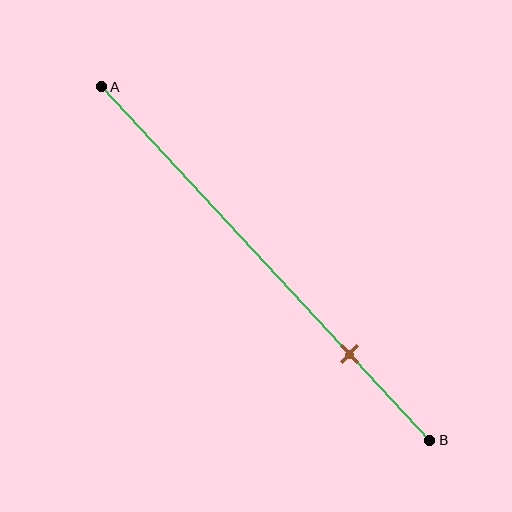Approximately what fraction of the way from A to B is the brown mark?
The brown mark is approximately 75% of the way from A to B.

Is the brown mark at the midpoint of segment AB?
No, the mark is at about 75% from A, not at the 50% midpoint.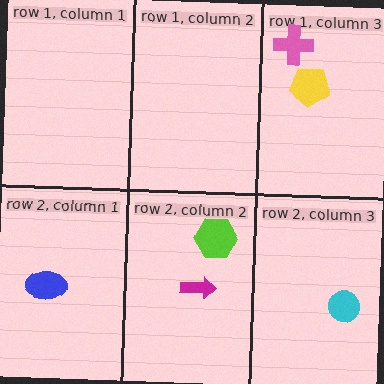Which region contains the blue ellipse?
The row 2, column 1 region.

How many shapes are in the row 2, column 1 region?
1.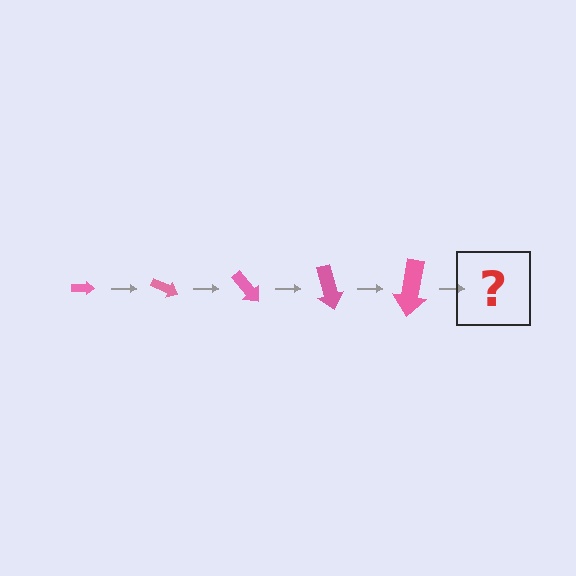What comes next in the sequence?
The next element should be an arrow, larger than the previous one and rotated 125 degrees from the start.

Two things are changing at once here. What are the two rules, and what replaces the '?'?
The two rules are that the arrow grows larger each step and it rotates 25 degrees each step. The '?' should be an arrow, larger than the previous one and rotated 125 degrees from the start.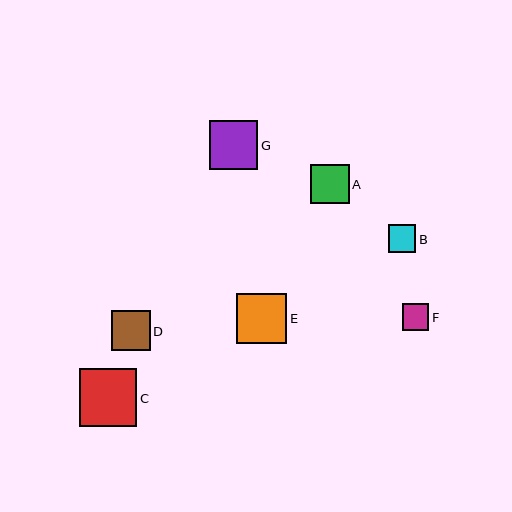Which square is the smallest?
Square F is the smallest with a size of approximately 27 pixels.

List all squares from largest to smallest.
From largest to smallest: C, E, G, D, A, B, F.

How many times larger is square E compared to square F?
Square E is approximately 1.9 times the size of square F.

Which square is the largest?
Square C is the largest with a size of approximately 57 pixels.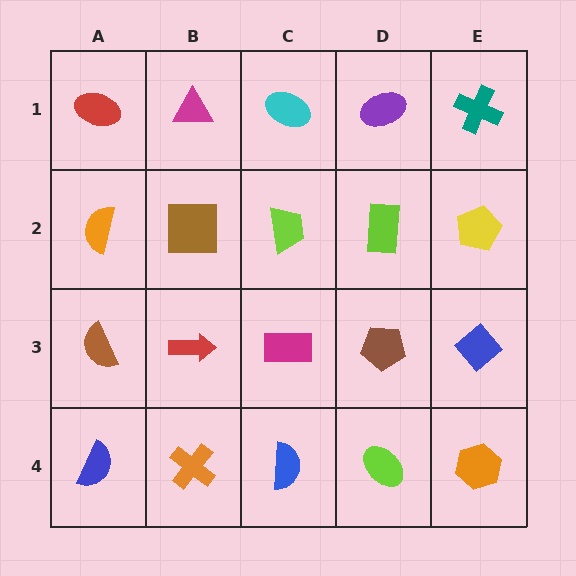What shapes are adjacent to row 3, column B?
A brown square (row 2, column B), an orange cross (row 4, column B), a brown semicircle (row 3, column A), a magenta rectangle (row 3, column C).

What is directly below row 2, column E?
A blue diamond.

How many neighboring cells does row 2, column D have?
4.